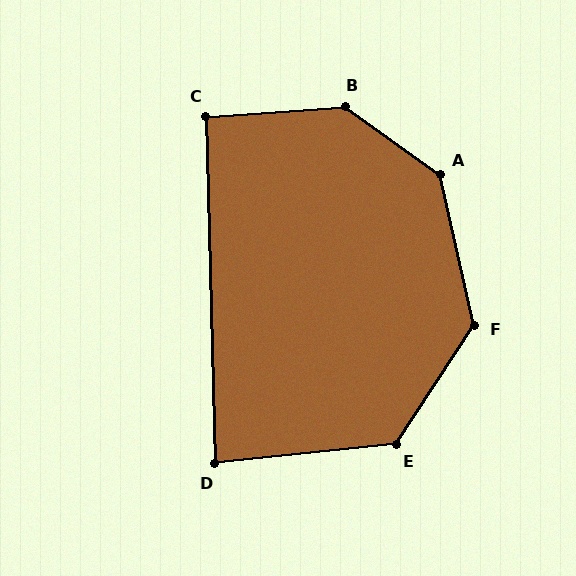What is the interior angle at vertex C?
Approximately 93 degrees (approximately right).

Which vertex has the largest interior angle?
B, at approximately 141 degrees.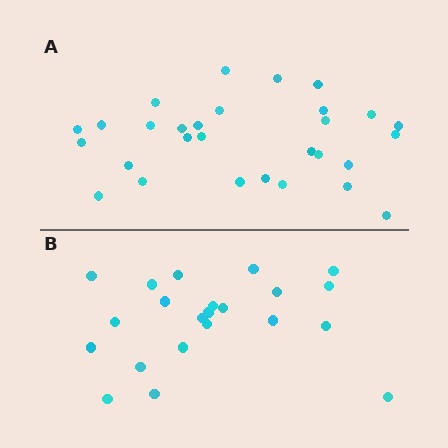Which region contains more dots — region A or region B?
Region A (the top region) has more dots.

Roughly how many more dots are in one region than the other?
Region A has roughly 8 or so more dots than region B.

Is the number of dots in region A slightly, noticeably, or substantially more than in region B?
Region A has noticeably more, but not dramatically so. The ratio is roughly 1.3 to 1.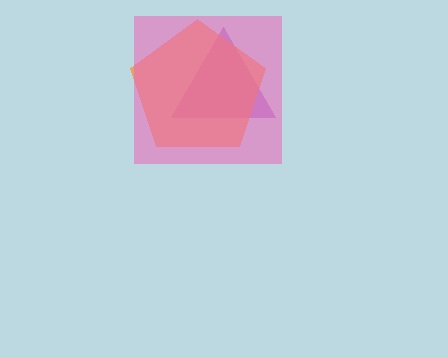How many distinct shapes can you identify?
There are 3 distinct shapes: a purple triangle, an orange pentagon, a pink square.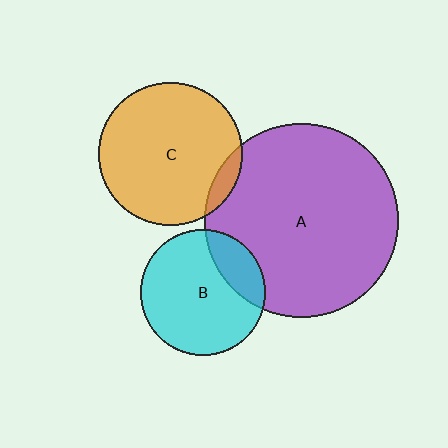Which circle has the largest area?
Circle A (purple).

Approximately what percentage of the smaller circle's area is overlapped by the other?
Approximately 5%.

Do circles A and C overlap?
Yes.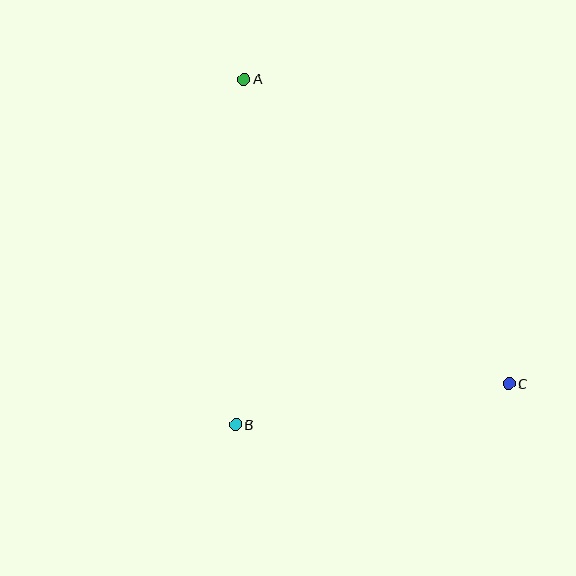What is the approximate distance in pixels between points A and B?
The distance between A and B is approximately 345 pixels.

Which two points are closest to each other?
Points B and C are closest to each other.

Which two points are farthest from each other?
Points A and C are farthest from each other.